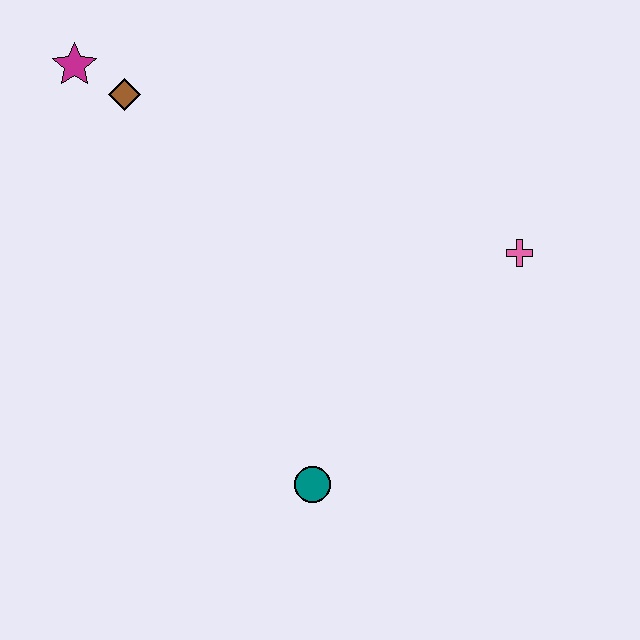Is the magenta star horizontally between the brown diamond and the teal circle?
No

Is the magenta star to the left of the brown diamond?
Yes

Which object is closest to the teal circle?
The pink cross is closest to the teal circle.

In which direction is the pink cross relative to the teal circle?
The pink cross is above the teal circle.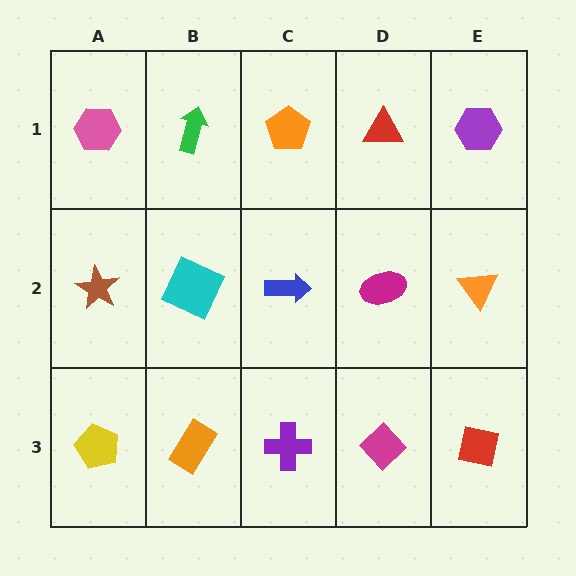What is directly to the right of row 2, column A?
A cyan square.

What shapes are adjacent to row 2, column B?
A green arrow (row 1, column B), an orange rectangle (row 3, column B), a brown star (row 2, column A), a blue arrow (row 2, column C).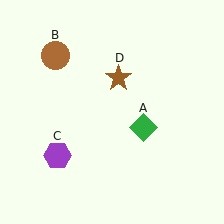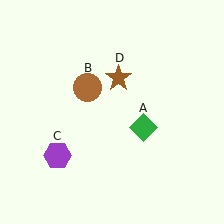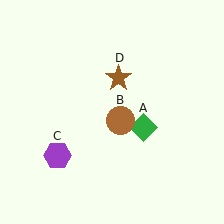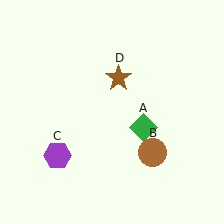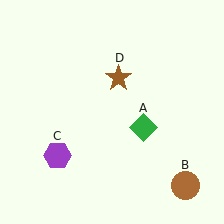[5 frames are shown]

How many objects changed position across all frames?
1 object changed position: brown circle (object B).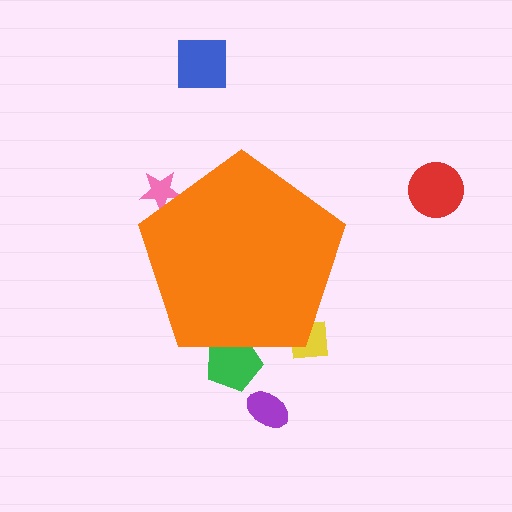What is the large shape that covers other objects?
An orange pentagon.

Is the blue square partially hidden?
No, the blue square is fully visible.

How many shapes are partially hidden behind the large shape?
3 shapes are partially hidden.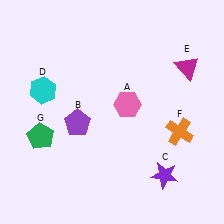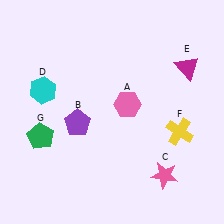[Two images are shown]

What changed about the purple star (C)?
In Image 1, C is purple. In Image 2, it changed to pink.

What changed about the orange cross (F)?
In Image 1, F is orange. In Image 2, it changed to yellow.